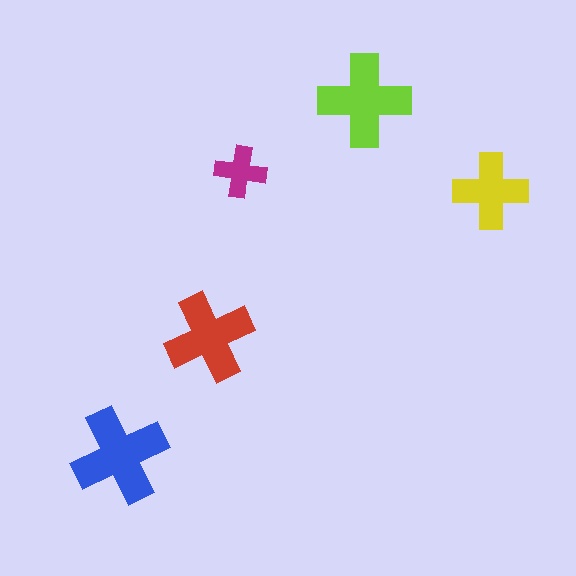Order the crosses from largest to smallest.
the blue one, the lime one, the red one, the yellow one, the magenta one.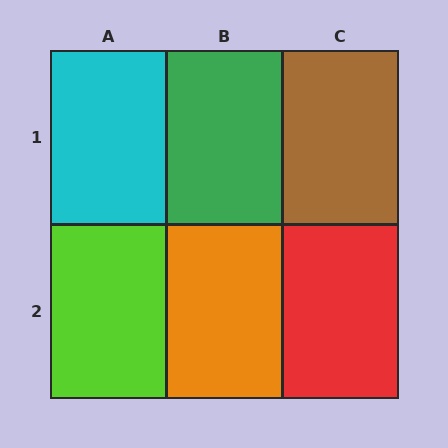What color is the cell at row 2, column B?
Orange.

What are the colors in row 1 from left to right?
Cyan, green, brown.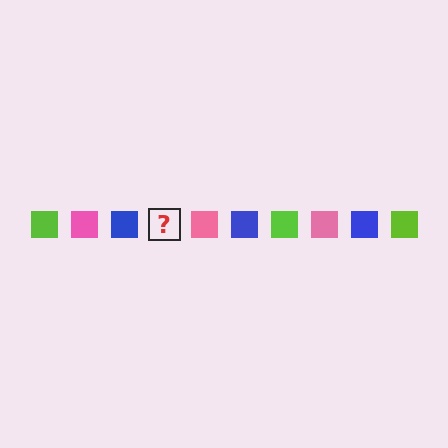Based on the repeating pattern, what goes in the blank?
The blank should be a lime square.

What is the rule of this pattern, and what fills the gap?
The rule is that the pattern cycles through lime, pink, blue squares. The gap should be filled with a lime square.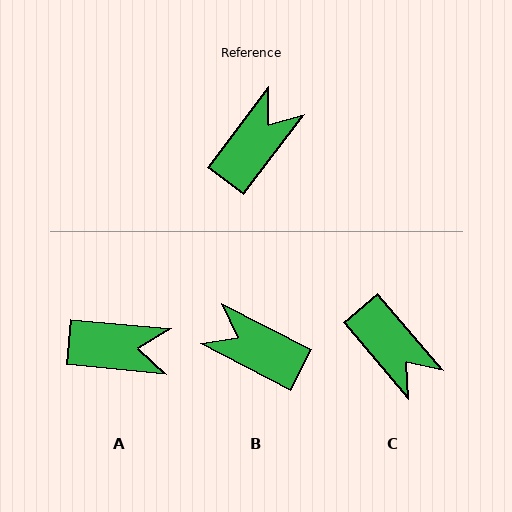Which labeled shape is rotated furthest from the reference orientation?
C, about 102 degrees away.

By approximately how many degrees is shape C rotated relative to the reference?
Approximately 102 degrees clockwise.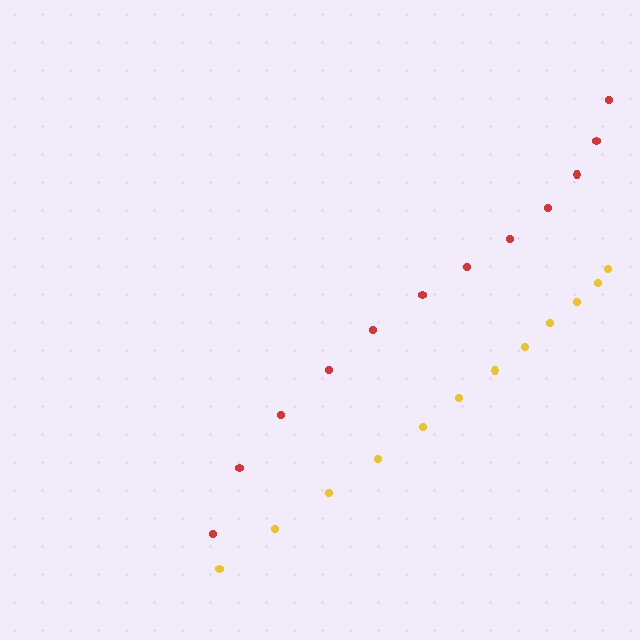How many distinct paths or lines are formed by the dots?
There are 2 distinct paths.